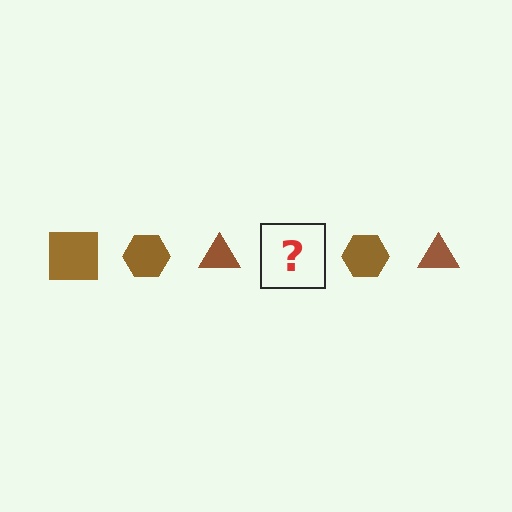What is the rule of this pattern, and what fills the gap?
The rule is that the pattern cycles through square, hexagon, triangle shapes in brown. The gap should be filled with a brown square.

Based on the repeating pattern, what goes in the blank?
The blank should be a brown square.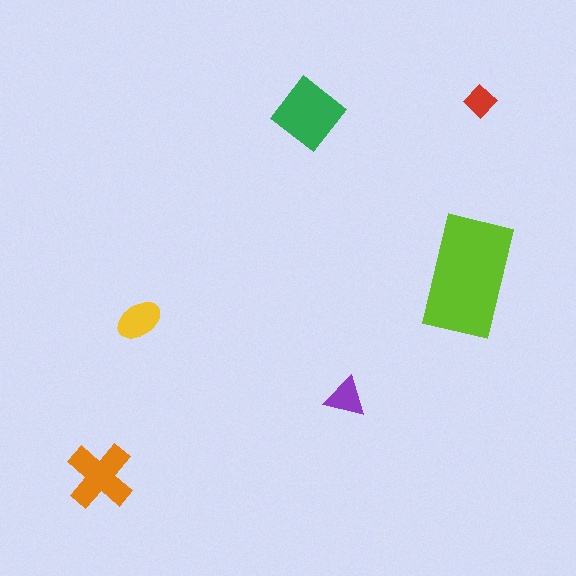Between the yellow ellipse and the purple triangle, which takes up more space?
The yellow ellipse.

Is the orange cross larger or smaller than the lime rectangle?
Smaller.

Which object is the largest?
The lime rectangle.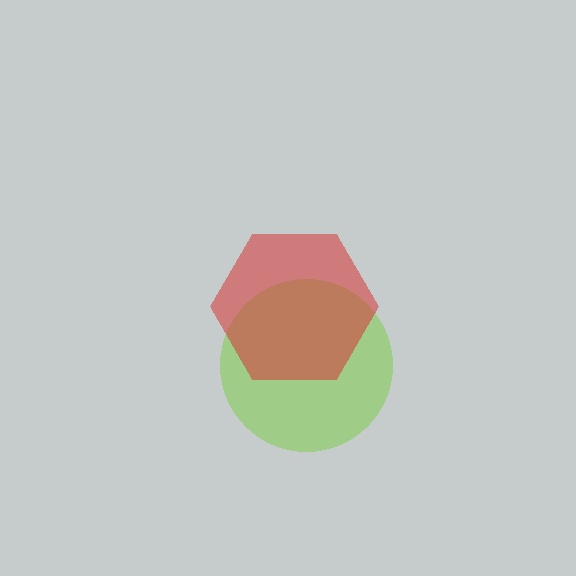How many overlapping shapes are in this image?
There are 2 overlapping shapes in the image.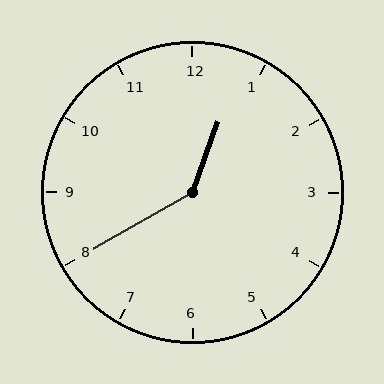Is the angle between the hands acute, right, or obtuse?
It is obtuse.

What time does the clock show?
12:40.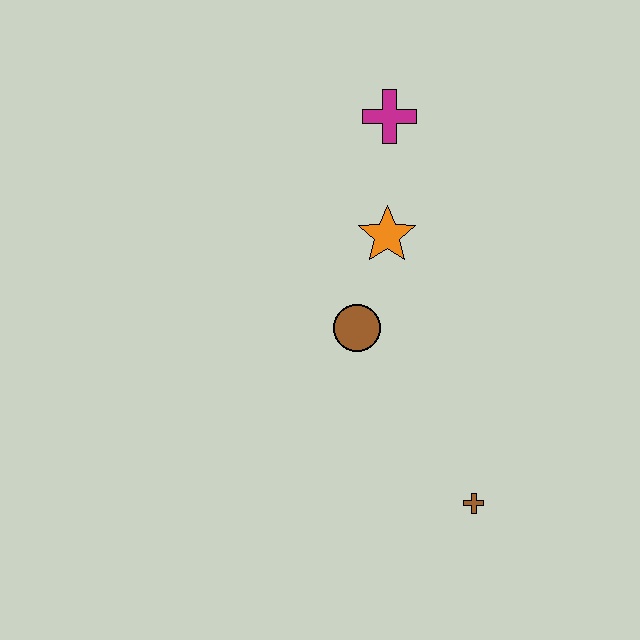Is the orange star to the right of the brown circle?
Yes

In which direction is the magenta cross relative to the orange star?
The magenta cross is above the orange star.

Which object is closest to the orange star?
The brown circle is closest to the orange star.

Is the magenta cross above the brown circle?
Yes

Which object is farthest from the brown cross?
The magenta cross is farthest from the brown cross.